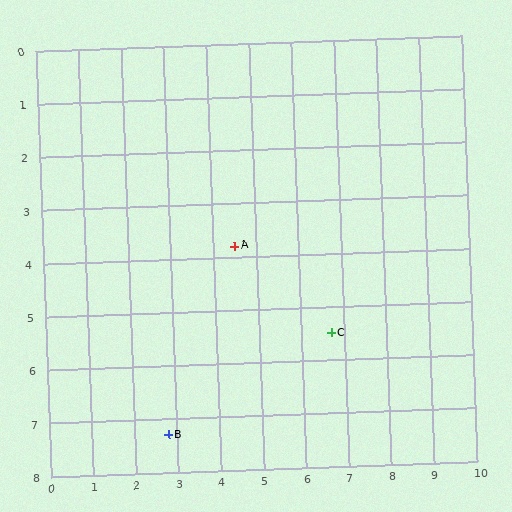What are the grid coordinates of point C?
Point C is at approximately (6.7, 5.5).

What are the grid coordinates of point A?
Point A is at approximately (4.5, 3.8).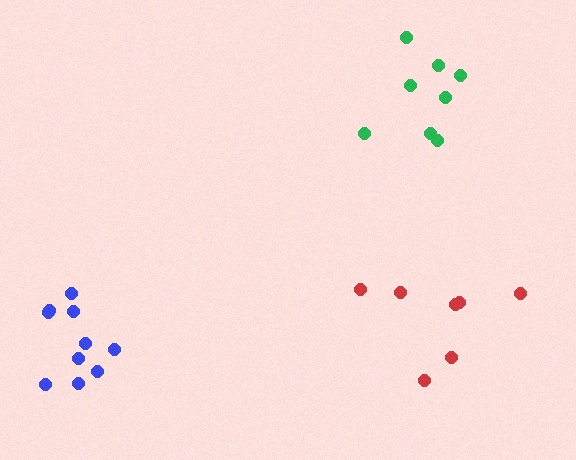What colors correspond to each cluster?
The clusters are colored: red, blue, green.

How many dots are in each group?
Group 1: 7 dots, Group 2: 10 dots, Group 3: 8 dots (25 total).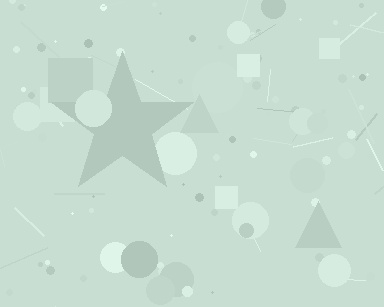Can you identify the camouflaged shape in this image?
The camouflaged shape is a star.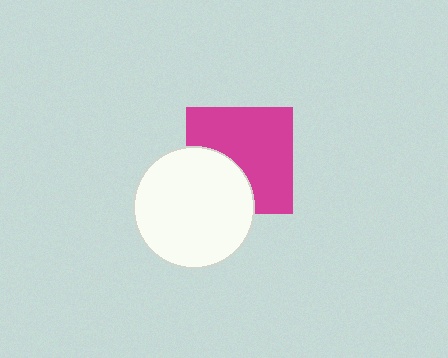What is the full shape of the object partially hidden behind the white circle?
The partially hidden object is a magenta square.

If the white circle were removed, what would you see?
You would see the complete magenta square.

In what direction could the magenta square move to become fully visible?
The magenta square could move toward the upper-right. That would shift it out from behind the white circle entirely.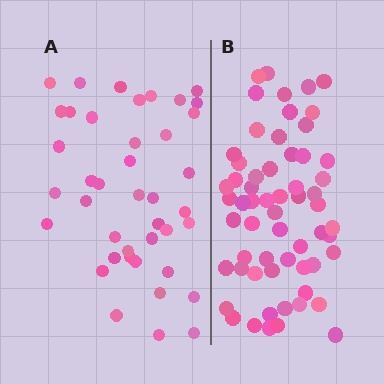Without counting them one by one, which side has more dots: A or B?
Region B (the right region) has more dots.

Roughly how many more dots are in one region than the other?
Region B has approximately 20 more dots than region A.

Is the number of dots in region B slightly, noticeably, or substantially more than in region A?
Region B has substantially more. The ratio is roughly 1.5 to 1.